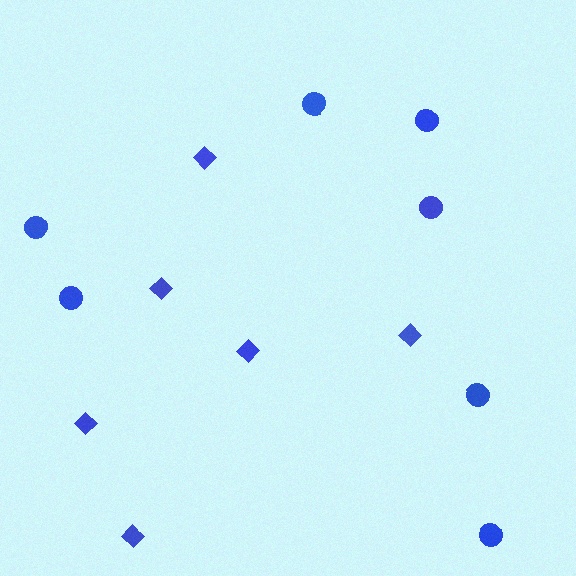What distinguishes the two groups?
There are 2 groups: one group of diamonds (6) and one group of circles (7).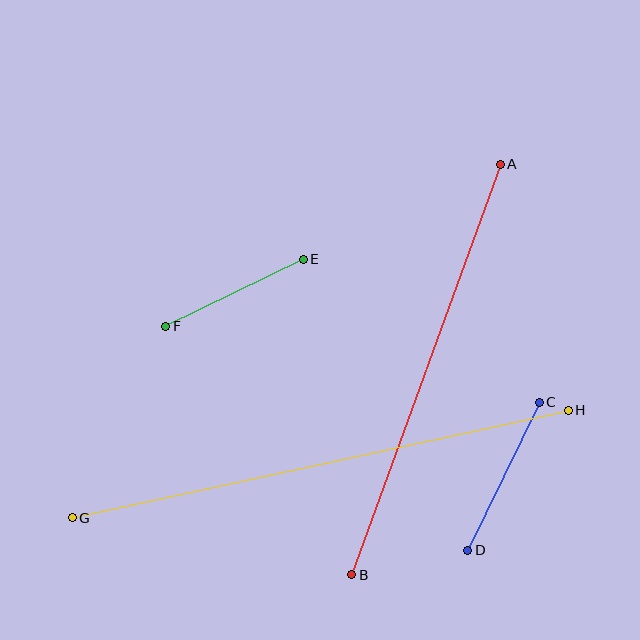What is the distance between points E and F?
The distance is approximately 153 pixels.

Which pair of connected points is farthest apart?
Points G and H are farthest apart.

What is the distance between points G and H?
The distance is approximately 507 pixels.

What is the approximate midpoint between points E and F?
The midpoint is at approximately (235, 293) pixels.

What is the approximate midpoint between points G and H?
The midpoint is at approximately (320, 464) pixels.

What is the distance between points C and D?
The distance is approximately 164 pixels.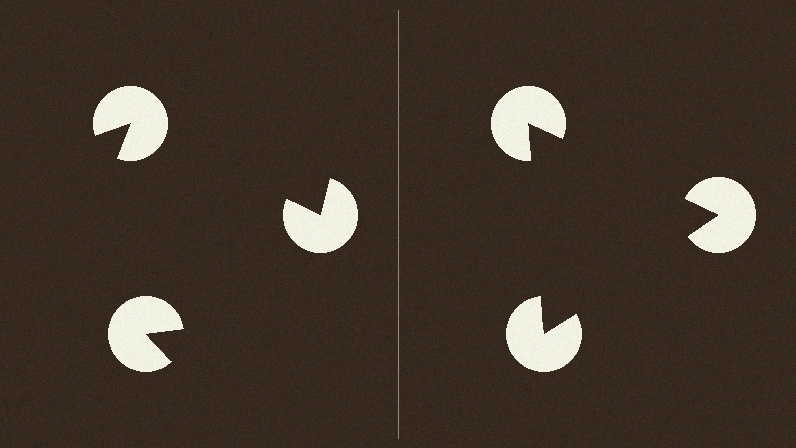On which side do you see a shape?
An illusory triangle appears on the right side. On the left side the wedge cuts are rotated, so no coherent shape forms.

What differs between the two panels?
The pac-man discs are positioned identically on both sides; only the wedge orientations differ. On the right they align to a triangle; on the left they are misaligned.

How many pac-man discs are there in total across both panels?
6 — 3 on each side.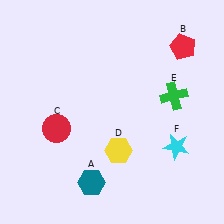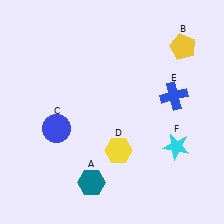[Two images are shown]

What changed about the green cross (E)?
In Image 1, E is green. In Image 2, it changed to blue.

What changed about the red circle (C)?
In Image 1, C is red. In Image 2, it changed to blue.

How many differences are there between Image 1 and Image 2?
There are 3 differences between the two images.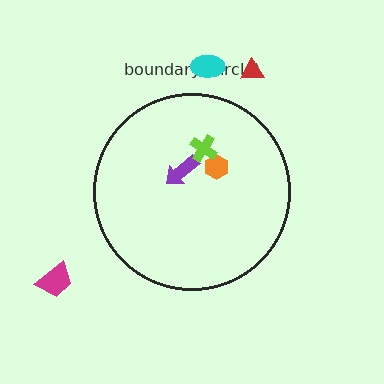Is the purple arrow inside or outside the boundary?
Inside.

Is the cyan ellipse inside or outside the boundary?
Outside.